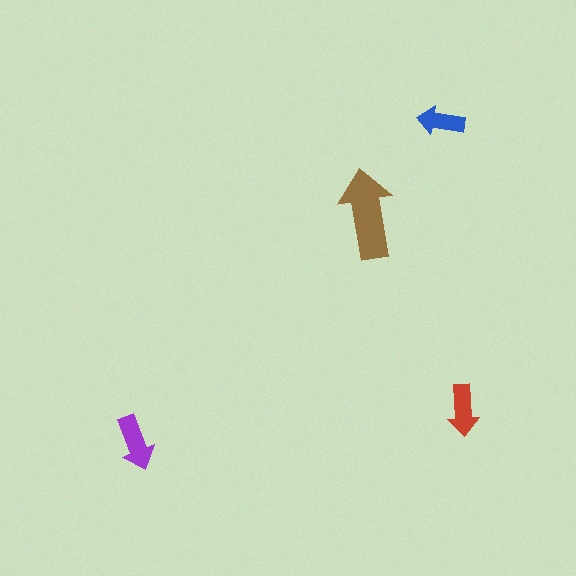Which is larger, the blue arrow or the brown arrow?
The brown one.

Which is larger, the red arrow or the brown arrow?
The brown one.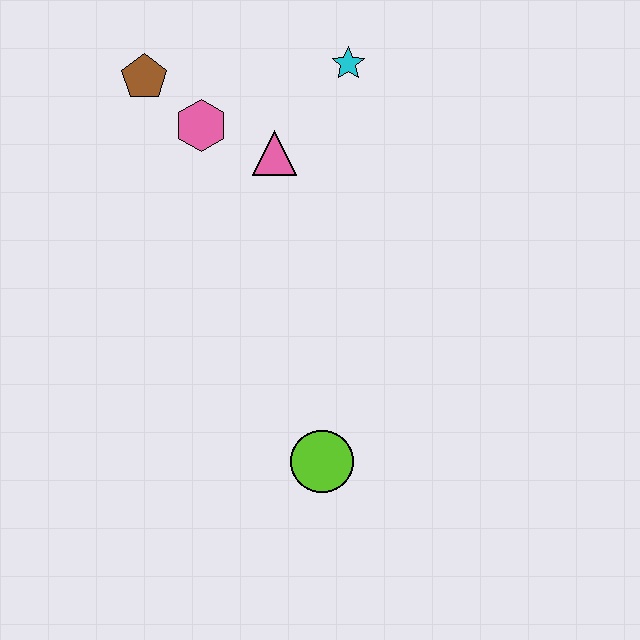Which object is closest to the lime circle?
The pink triangle is closest to the lime circle.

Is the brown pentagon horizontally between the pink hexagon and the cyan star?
No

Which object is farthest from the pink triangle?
The lime circle is farthest from the pink triangle.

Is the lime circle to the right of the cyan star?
No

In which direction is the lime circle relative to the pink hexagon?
The lime circle is below the pink hexagon.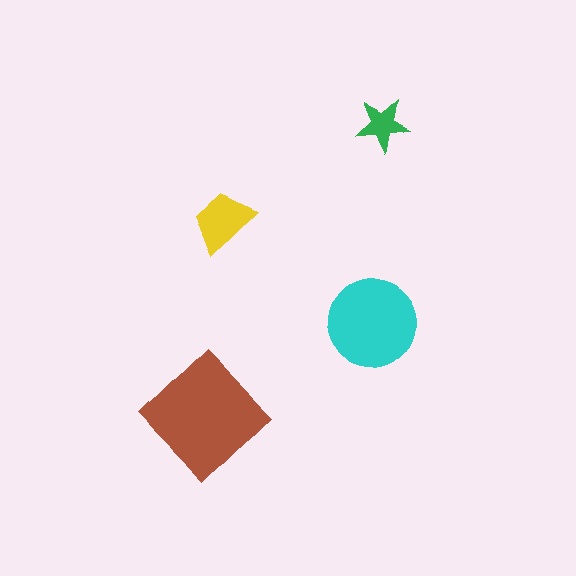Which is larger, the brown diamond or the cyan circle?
The brown diamond.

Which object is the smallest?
The green star.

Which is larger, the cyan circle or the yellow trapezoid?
The cyan circle.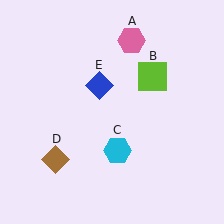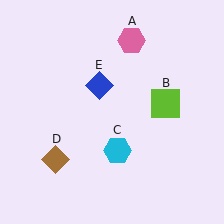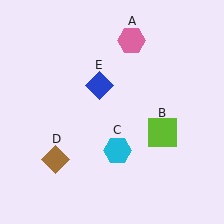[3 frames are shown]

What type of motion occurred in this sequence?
The lime square (object B) rotated clockwise around the center of the scene.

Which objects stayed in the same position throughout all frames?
Pink hexagon (object A) and cyan hexagon (object C) and brown diamond (object D) and blue diamond (object E) remained stationary.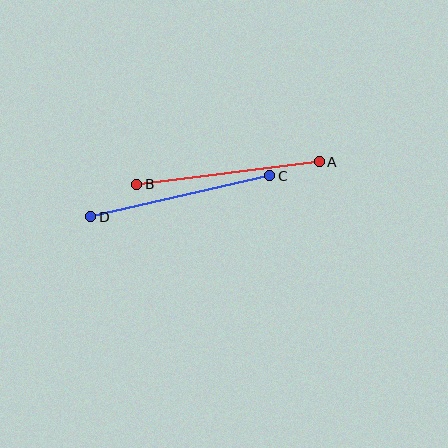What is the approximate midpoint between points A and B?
The midpoint is at approximately (228, 173) pixels.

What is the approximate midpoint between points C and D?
The midpoint is at approximately (180, 196) pixels.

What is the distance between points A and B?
The distance is approximately 184 pixels.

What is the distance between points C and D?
The distance is approximately 184 pixels.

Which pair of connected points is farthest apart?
Points A and B are farthest apart.